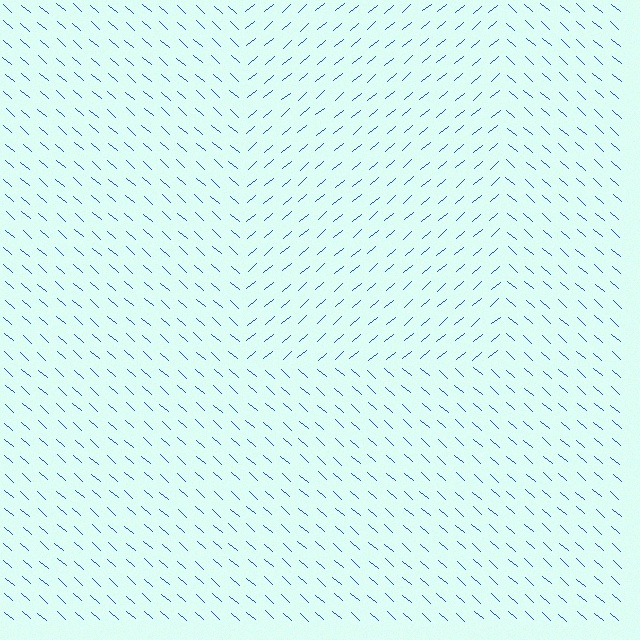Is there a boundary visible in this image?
Yes, there is a texture boundary formed by a change in line orientation.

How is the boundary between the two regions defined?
The boundary is defined purely by a change in line orientation (approximately 82 degrees difference). All lines are the same color and thickness.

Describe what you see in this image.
The image is filled with small blue line segments. A rectangle region in the image has lines oriented differently from the surrounding lines, creating a visible texture boundary.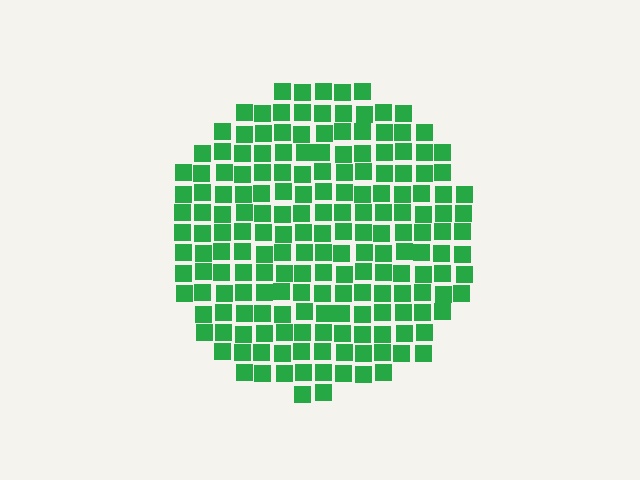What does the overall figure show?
The overall figure shows a circle.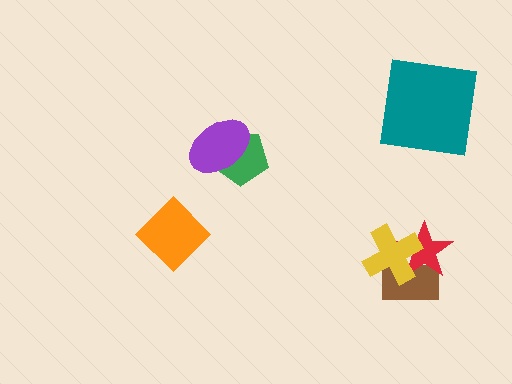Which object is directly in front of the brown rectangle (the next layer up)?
The red star is directly in front of the brown rectangle.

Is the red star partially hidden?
Yes, it is partially covered by another shape.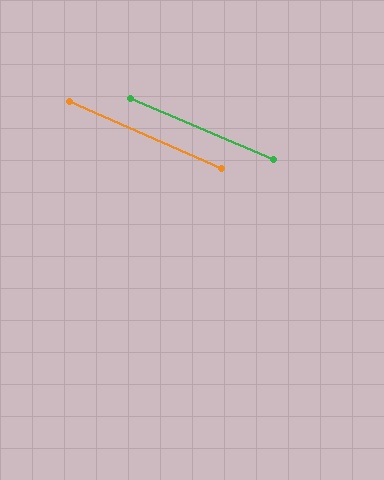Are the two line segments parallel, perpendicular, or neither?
Parallel — their directions differ by only 0.6°.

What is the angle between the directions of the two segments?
Approximately 1 degree.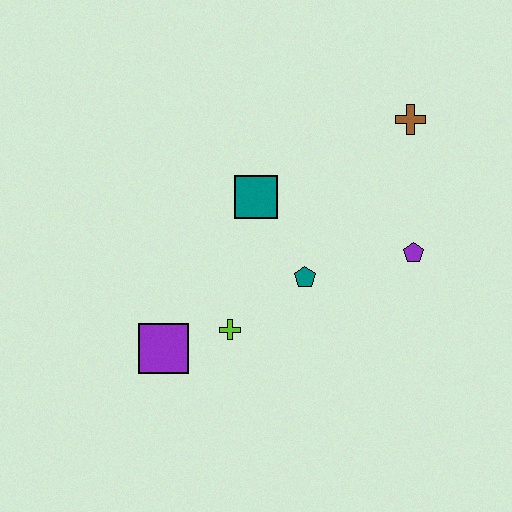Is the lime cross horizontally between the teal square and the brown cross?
No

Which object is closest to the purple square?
The lime cross is closest to the purple square.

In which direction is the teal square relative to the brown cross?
The teal square is to the left of the brown cross.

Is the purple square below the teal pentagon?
Yes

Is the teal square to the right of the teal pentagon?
No